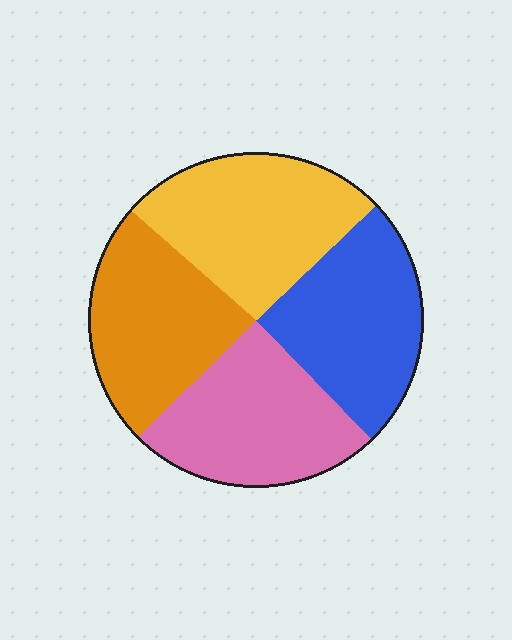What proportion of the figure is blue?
Blue takes up about one quarter (1/4) of the figure.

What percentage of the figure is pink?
Pink covers around 25% of the figure.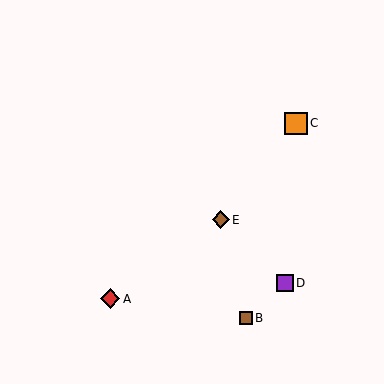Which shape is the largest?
The orange square (labeled C) is the largest.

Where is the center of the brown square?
The center of the brown square is at (246, 318).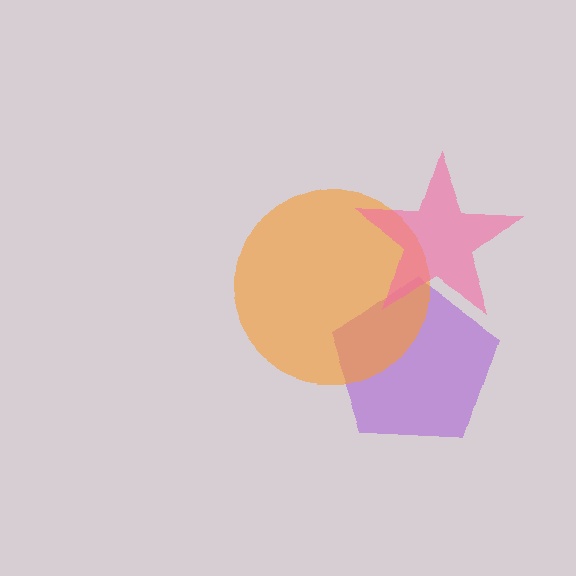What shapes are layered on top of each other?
The layered shapes are: a purple pentagon, an orange circle, a pink star.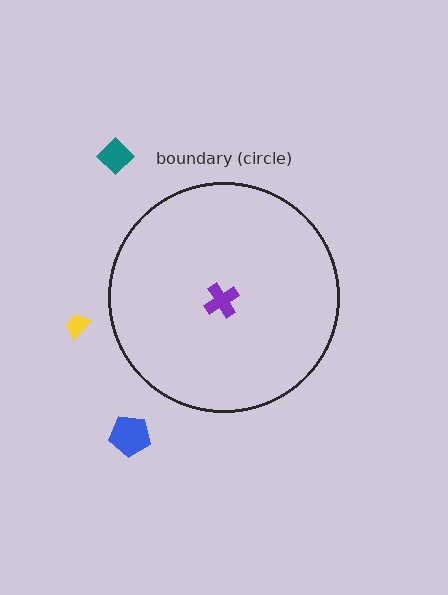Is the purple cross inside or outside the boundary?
Inside.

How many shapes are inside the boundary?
1 inside, 3 outside.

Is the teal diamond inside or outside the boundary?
Outside.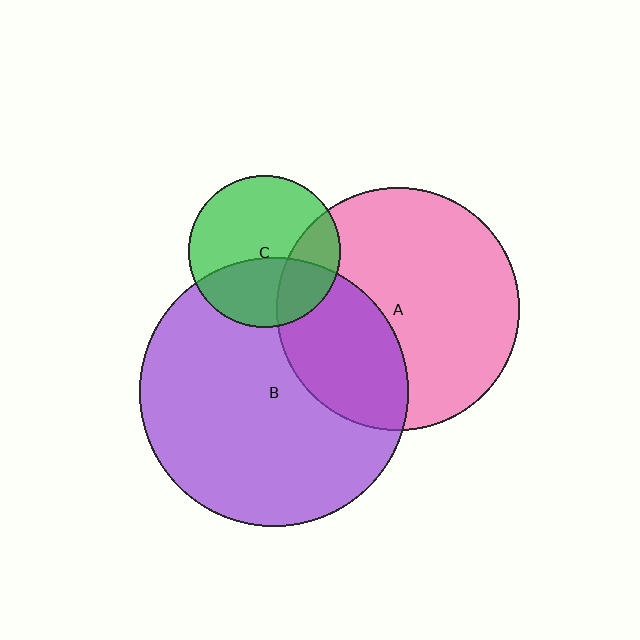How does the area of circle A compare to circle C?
Approximately 2.5 times.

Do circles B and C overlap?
Yes.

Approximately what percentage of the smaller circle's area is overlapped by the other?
Approximately 40%.